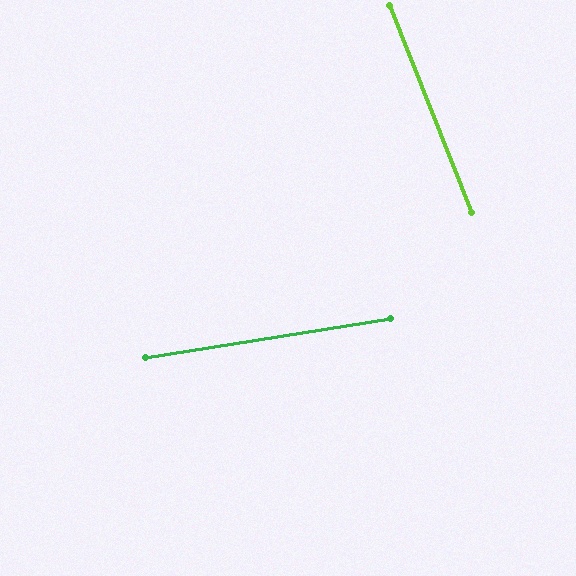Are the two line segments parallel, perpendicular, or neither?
Neither parallel nor perpendicular — they differ by about 77°.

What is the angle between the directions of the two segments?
Approximately 77 degrees.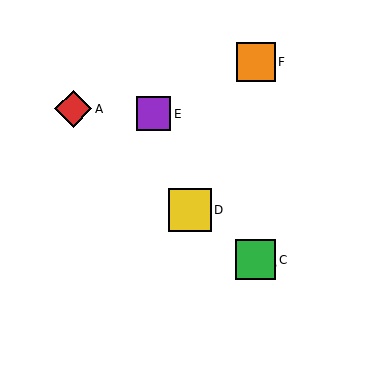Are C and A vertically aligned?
No, C is at x≈256 and A is at x≈73.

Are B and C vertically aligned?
Yes, both are at x≈256.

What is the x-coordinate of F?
Object F is at x≈256.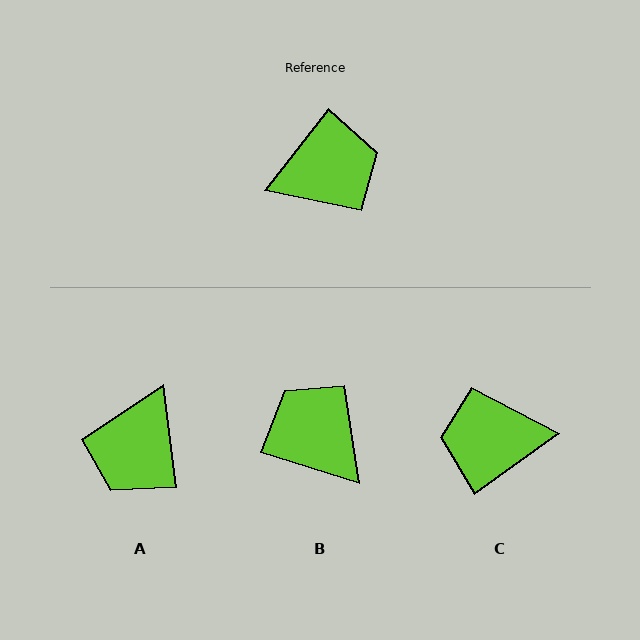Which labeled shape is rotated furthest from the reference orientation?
C, about 164 degrees away.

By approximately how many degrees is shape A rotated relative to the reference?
Approximately 135 degrees clockwise.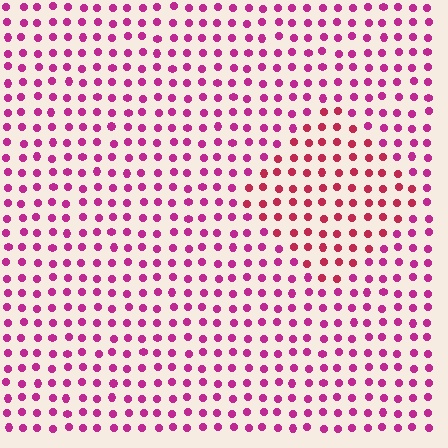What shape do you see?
I see a diamond.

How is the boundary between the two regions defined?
The boundary is defined purely by a slight shift in hue (about 26 degrees). Spacing, size, and orientation are identical on both sides.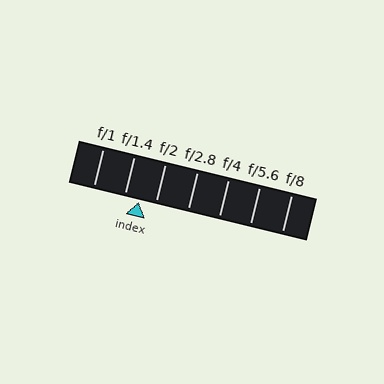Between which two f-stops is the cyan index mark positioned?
The index mark is between f/1.4 and f/2.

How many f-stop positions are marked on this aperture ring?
There are 7 f-stop positions marked.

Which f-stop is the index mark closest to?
The index mark is closest to f/1.4.